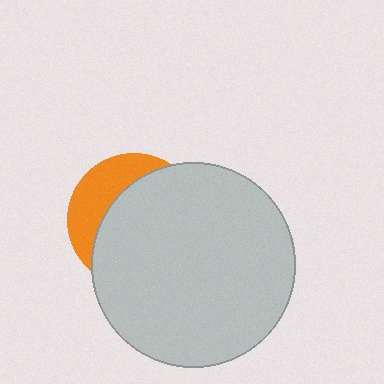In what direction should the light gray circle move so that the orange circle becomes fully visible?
The light gray circle should move toward the lower-right. That is the shortest direction to clear the overlap and leave the orange circle fully visible.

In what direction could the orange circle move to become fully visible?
The orange circle could move toward the upper-left. That would shift it out from behind the light gray circle entirely.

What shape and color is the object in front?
The object in front is a light gray circle.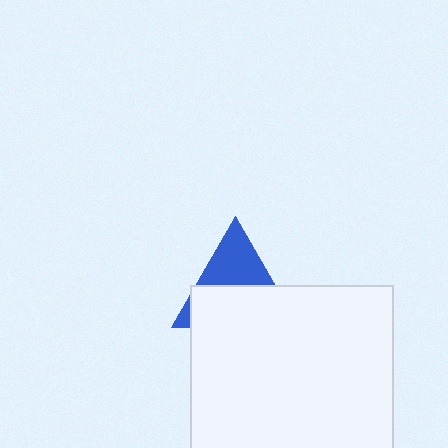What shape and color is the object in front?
The object in front is a white square.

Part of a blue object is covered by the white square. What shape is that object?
It is a triangle.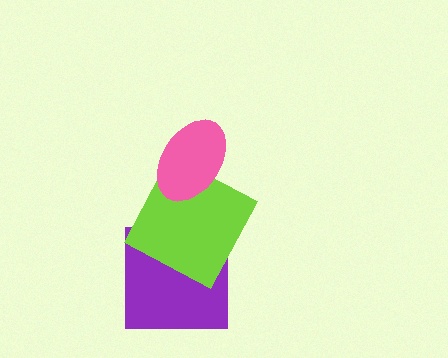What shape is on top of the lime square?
The pink ellipse is on top of the lime square.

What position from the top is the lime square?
The lime square is 2nd from the top.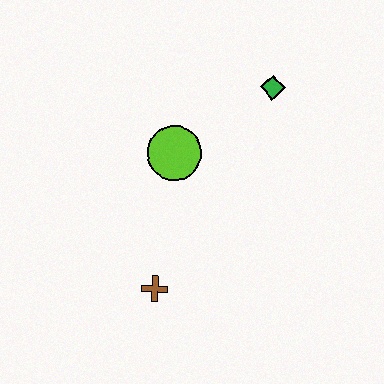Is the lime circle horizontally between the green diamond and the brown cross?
Yes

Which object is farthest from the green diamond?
The brown cross is farthest from the green diamond.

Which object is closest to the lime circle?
The green diamond is closest to the lime circle.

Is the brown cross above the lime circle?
No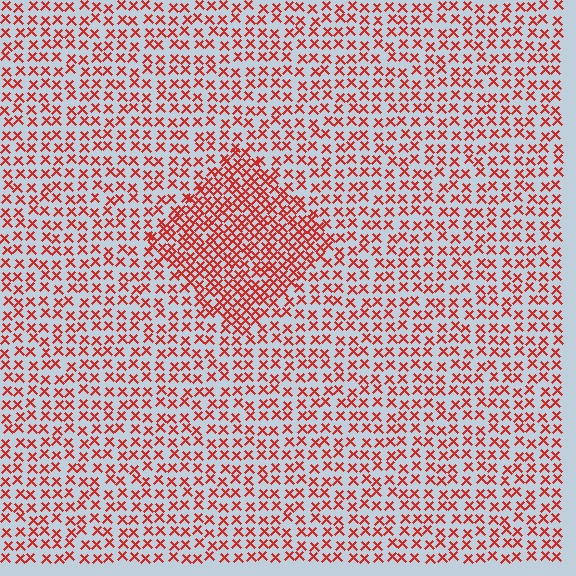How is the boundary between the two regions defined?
The boundary is defined by a change in element density (approximately 1.9x ratio). All elements are the same color, size, and shape.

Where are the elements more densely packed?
The elements are more densely packed inside the diamond boundary.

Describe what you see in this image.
The image contains small red elements arranged at two different densities. A diamond-shaped region is visible where the elements are more densely packed than the surrounding area.